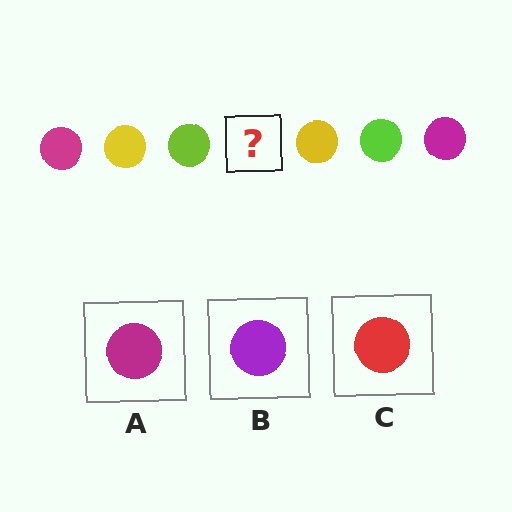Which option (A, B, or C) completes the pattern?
A.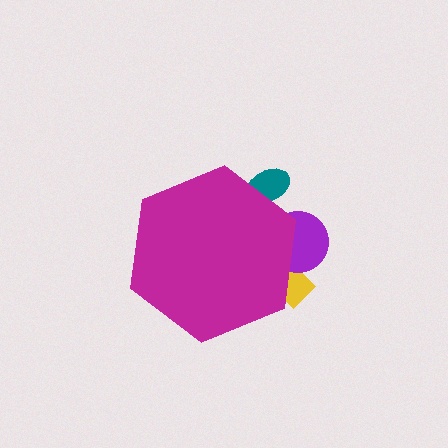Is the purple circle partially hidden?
Yes, the purple circle is partially hidden behind the magenta hexagon.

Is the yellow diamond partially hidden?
Yes, the yellow diamond is partially hidden behind the magenta hexagon.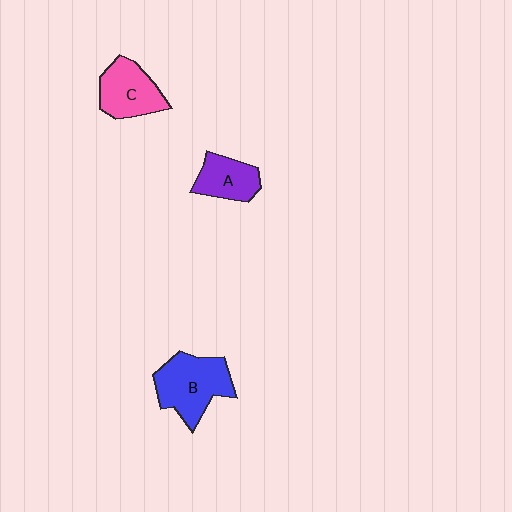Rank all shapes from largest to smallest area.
From largest to smallest: B (blue), C (pink), A (purple).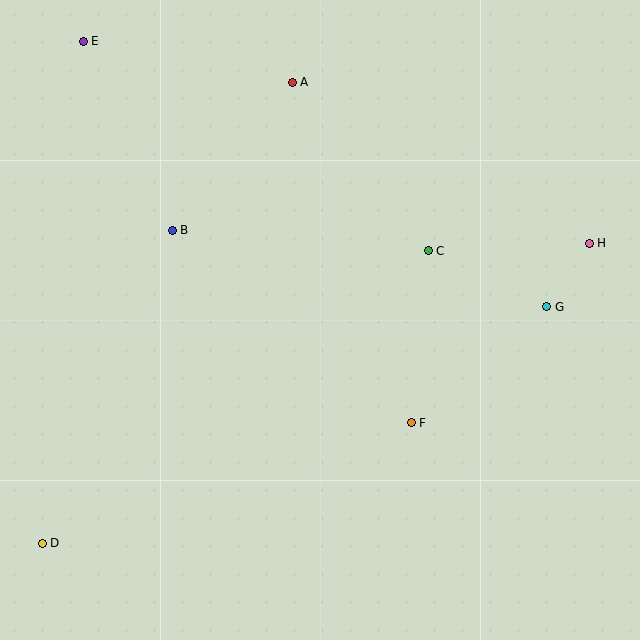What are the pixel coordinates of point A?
Point A is at (292, 82).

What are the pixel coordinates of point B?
Point B is at (172, 230).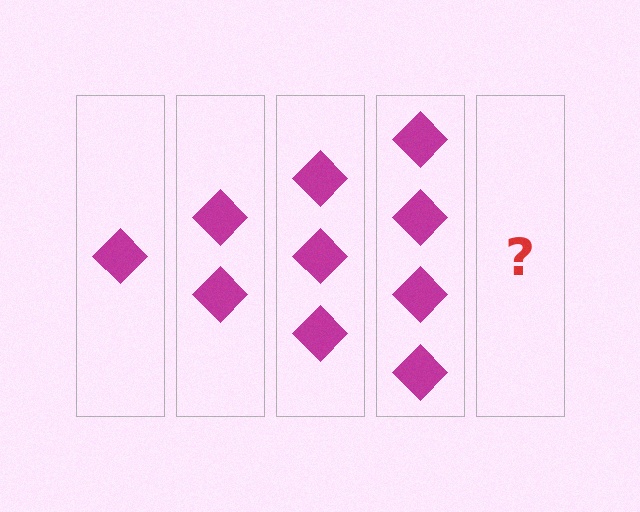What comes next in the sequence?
The next element should be 5 diamonds.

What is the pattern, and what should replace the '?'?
The pattern is that each step adds one more diamond. The '?' should be 5 diamonds.